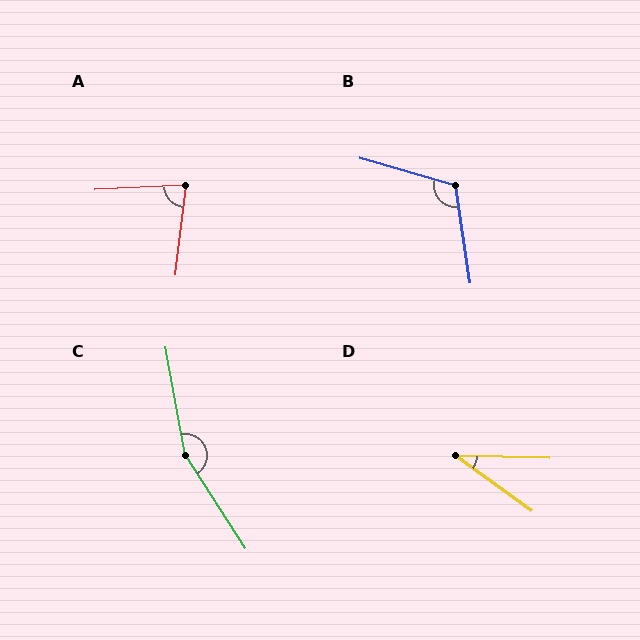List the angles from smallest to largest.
D (34°), A (81°), B (115°), C (158°).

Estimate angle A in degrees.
Approximately 81 degrees.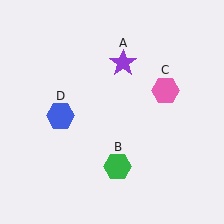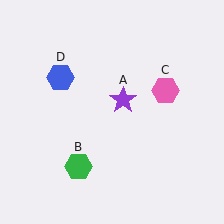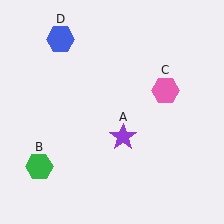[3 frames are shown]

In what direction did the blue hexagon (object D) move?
The blue hexagon (object D) moved up.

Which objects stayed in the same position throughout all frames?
Pink hexagon (object C) remained stationary.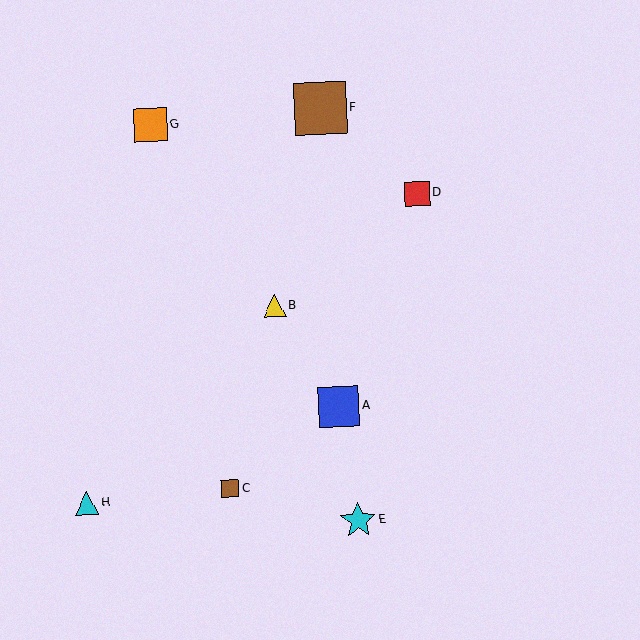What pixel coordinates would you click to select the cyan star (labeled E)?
Click at (358, 520) to select the cyan star E.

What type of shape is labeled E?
Shape E is a cyan star.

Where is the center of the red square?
The center of the red square is at (417, 194).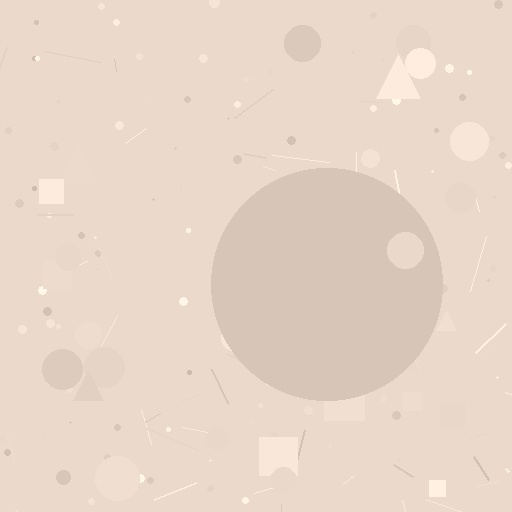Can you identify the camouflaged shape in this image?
The camouflaged shape is a circle.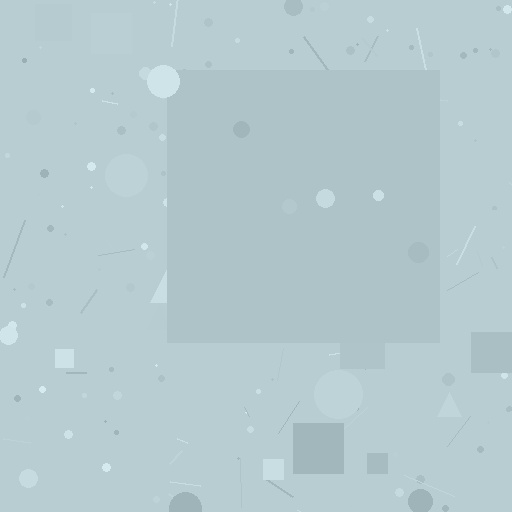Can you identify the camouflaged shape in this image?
The camouflaged shape is a square.